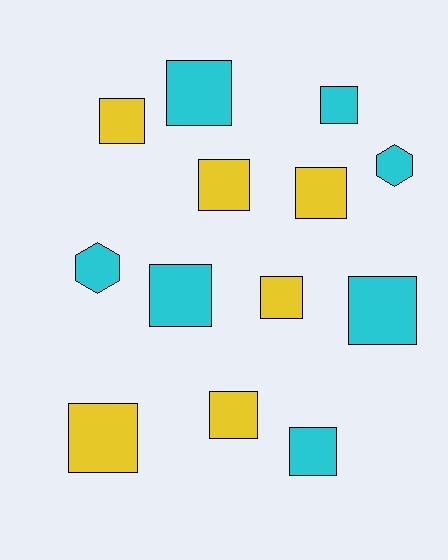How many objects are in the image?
There are 13 objects.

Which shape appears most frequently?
Square, with 11 objects.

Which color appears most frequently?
Cyan, with 7 objects.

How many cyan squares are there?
There are 5 cyan squares.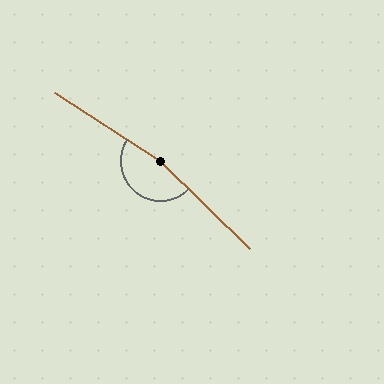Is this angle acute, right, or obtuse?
It is obtuse.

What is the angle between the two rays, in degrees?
Approximately 168 degrees.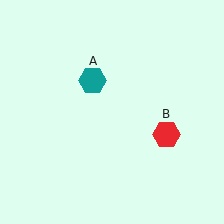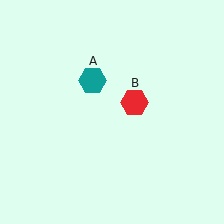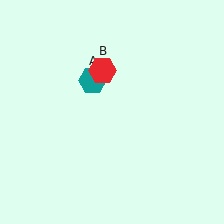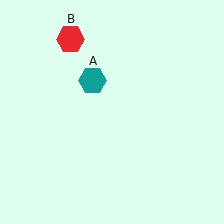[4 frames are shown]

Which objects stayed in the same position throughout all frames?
Teal hexagon (object A) remained stationary.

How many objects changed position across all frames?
1 object changed position: red hexagon (object B).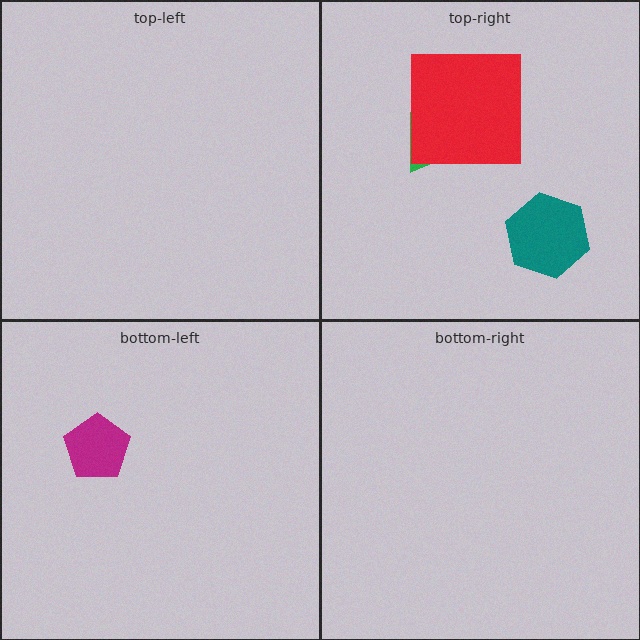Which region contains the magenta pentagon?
The bottom-left region.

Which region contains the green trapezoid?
The top-right region.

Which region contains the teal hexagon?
The top-right region.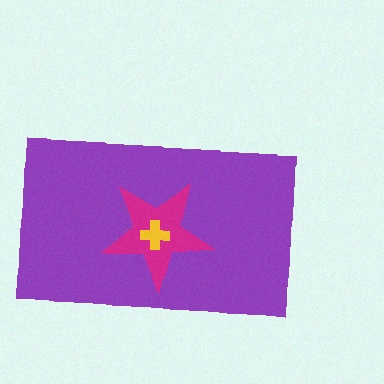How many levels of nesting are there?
3.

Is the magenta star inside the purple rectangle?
Yes.